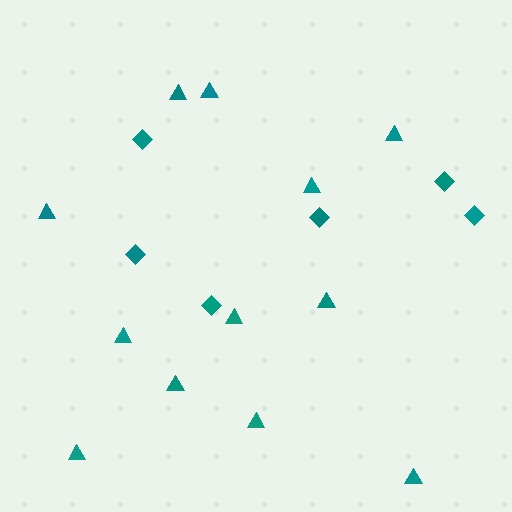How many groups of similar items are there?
There are 2 groups: one group of triangles (12) and one group of diamonds (6).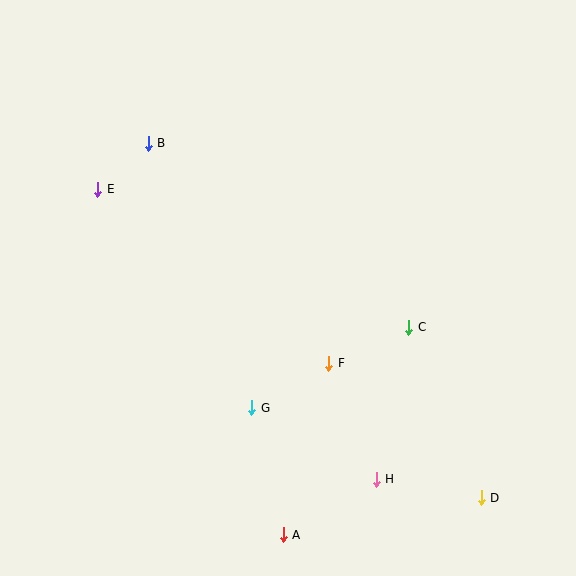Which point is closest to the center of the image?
Point F at (329, 363) is closest to the center.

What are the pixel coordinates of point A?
Point A is at (283, 535).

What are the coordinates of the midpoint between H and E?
The midpoint between H and E is at (237, 334).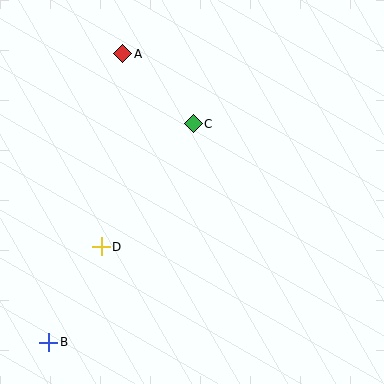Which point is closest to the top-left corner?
Point A is closest to the top-left corner.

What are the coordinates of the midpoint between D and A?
The midpoint between D and A is at (112, 150).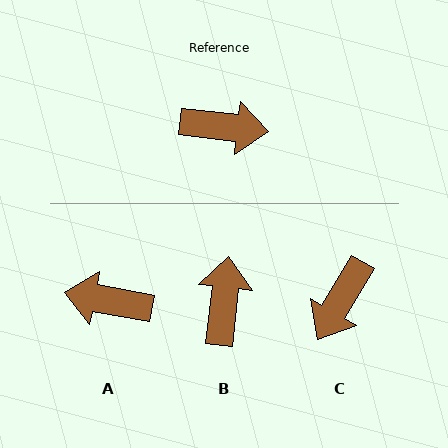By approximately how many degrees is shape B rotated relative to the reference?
Approximately 90 degrees counter-clockwise.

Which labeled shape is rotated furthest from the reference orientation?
A, about 176 degrees away.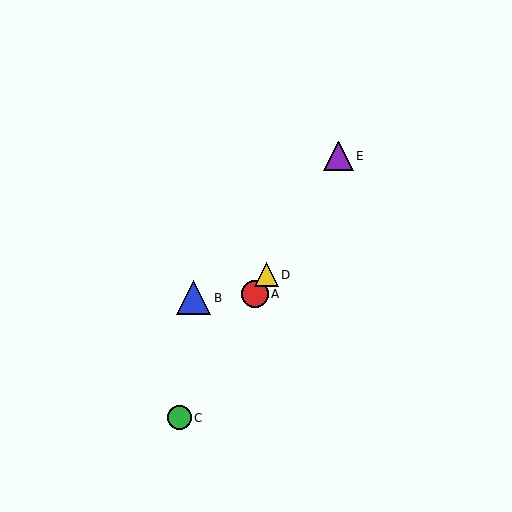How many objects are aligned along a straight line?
4 objects (A, C, D, E) are aligned along a straight line.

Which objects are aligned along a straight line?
Objects A, C, D, E are aligned along a straight line.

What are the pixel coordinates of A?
Object A is at (255, 294).